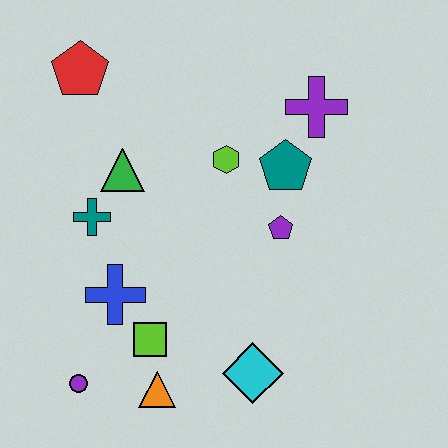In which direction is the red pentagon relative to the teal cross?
The red pentagon is above the teal cross.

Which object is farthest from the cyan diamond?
The red pentagon is farthest from the cyan diamond.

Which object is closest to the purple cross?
The teal pentagon is closest to the purple cross.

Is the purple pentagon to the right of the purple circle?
Yes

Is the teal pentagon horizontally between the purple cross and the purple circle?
Yes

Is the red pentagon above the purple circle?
Yes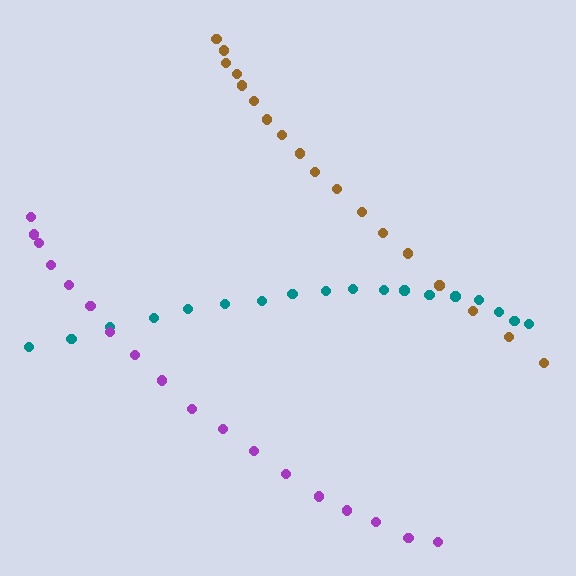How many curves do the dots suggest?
There are 3 distinct paths.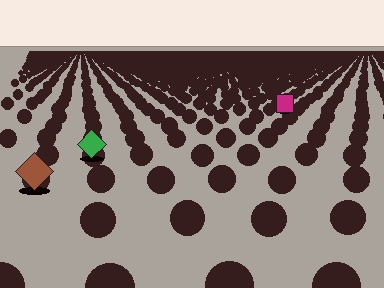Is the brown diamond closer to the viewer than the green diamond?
Yes. The brown diamond is closer — you can tell from the texture gradient: the ground texture is coarser near it.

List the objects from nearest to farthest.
From nearest to farthest: the brown diamond, the green diamond, the magenta square.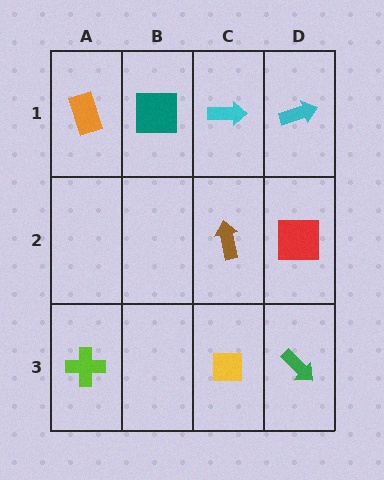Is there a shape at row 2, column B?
No, that cell is empty.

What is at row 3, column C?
A yellow square.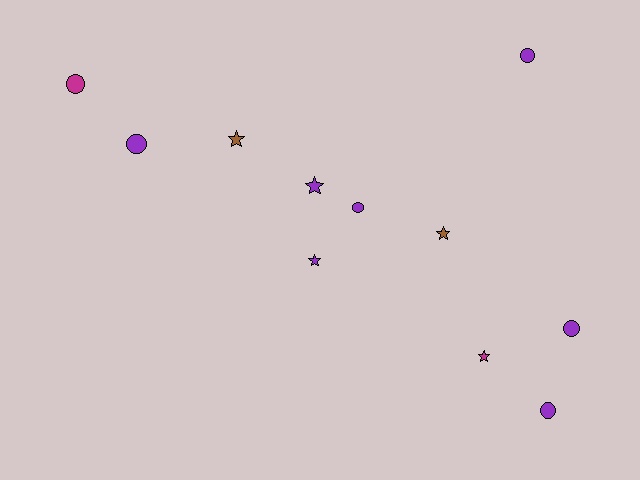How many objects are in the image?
There are 11 objects.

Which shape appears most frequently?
Circle, with 6 objects.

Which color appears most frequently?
Purple, with 7 objects.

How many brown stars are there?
There are 2 brown stars.